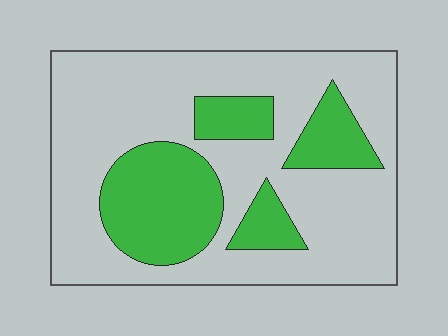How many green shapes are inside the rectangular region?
4.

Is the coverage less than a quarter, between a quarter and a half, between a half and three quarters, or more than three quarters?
Between a quarter and a half.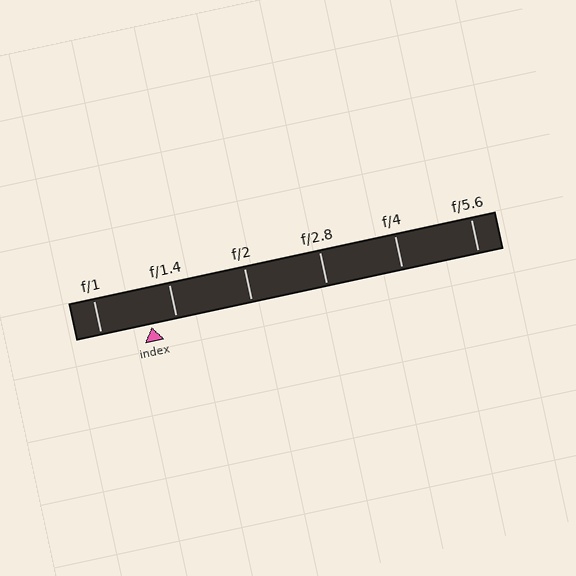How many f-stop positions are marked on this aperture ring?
There are 6 f-stop positions marked.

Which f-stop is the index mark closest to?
The index mark is closest to f/1.4.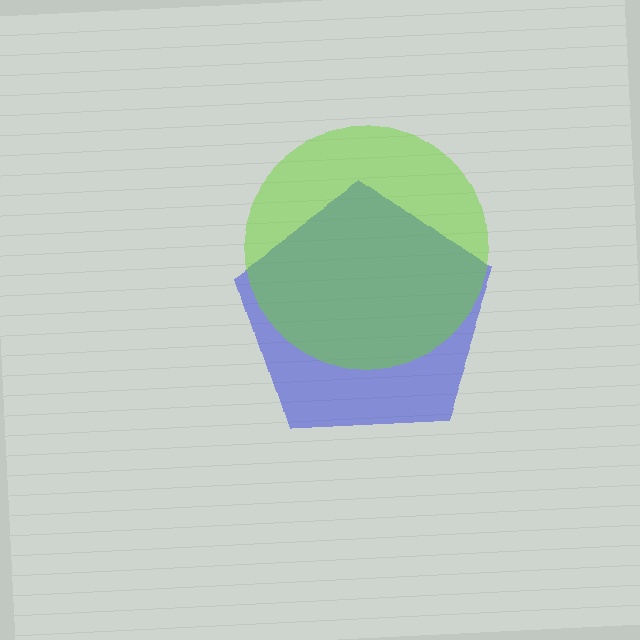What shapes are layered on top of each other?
The layered shapes are: a blue pentagon, a lime circle.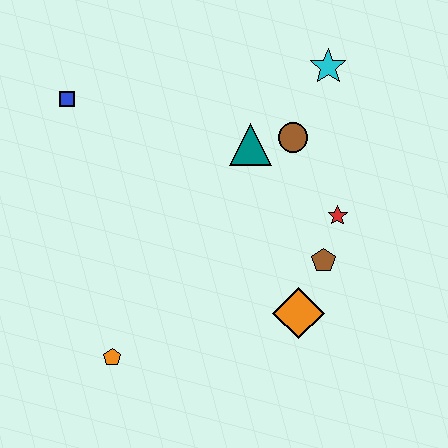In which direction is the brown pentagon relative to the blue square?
The brown pentagon is to the right of the blue square.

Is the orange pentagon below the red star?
Yes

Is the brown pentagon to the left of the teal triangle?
No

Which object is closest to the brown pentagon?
The red star is closest to the brown pentagon.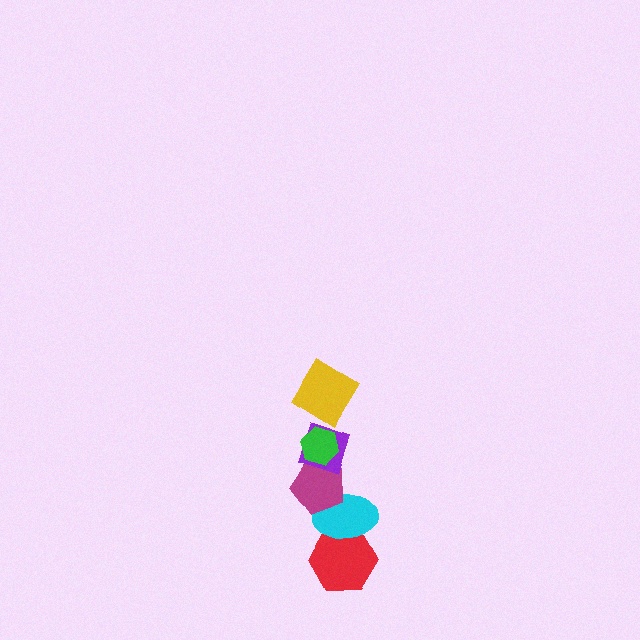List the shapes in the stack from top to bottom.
From top to bottom: the yellow diamond, the green hexagon, the purple diamond, the magenta pentagon, the cyan ellipse, the red hexagon.